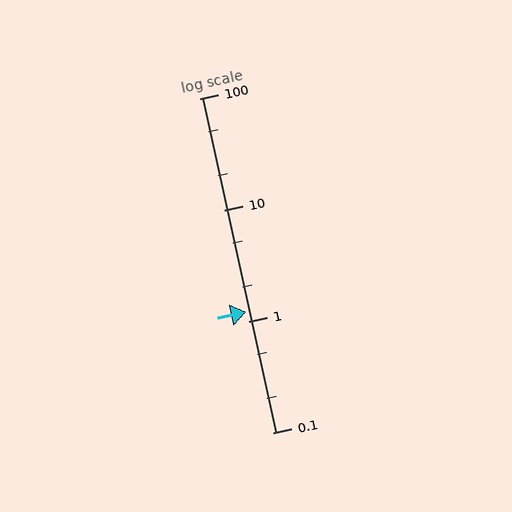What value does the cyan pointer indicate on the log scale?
The pointer indicates approximately 1.2.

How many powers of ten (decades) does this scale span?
The scale spans 3 decades, from 0.1 to 100.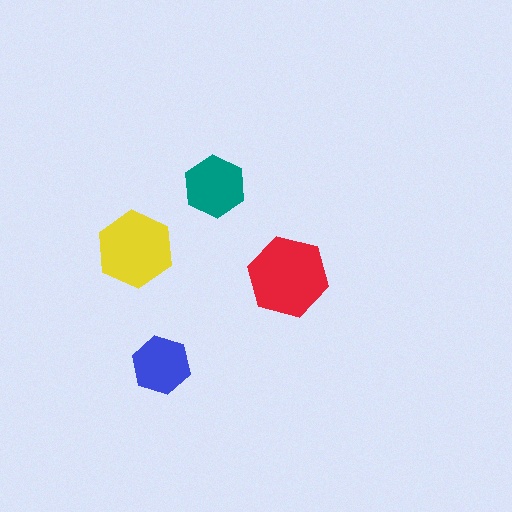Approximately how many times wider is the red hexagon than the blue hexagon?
About 1.5 times wider.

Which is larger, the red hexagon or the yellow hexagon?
The red one.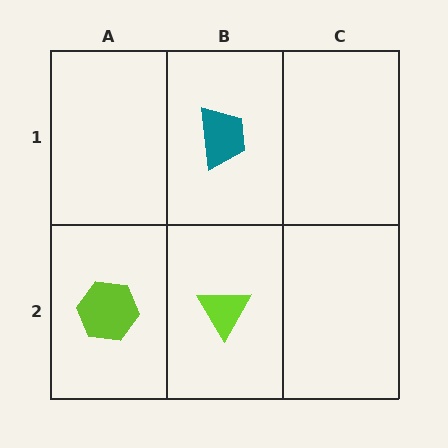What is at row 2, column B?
A lime triangle.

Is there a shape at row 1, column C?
No, that cell is empty.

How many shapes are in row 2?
2 shapes.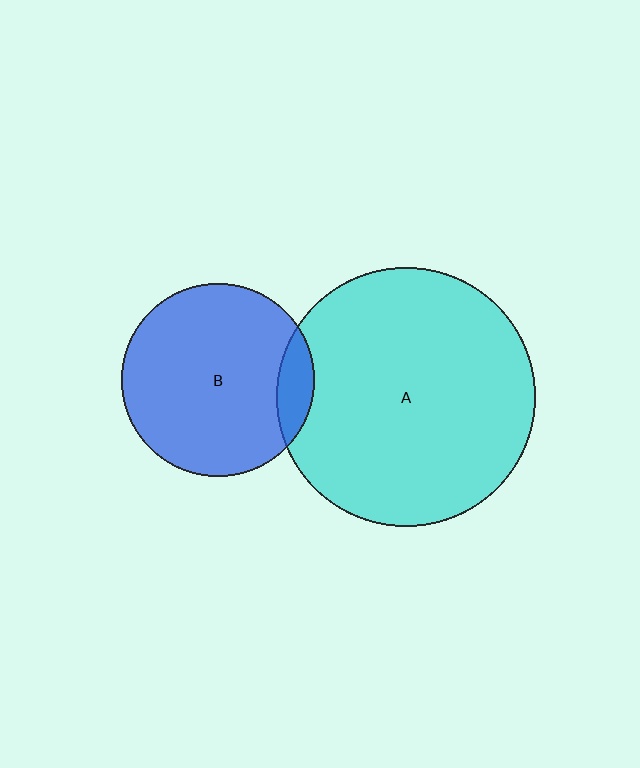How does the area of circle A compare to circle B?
Approximately 1.8 times.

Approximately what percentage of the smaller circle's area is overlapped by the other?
Approximately 10%.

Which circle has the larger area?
Circle A (cyan).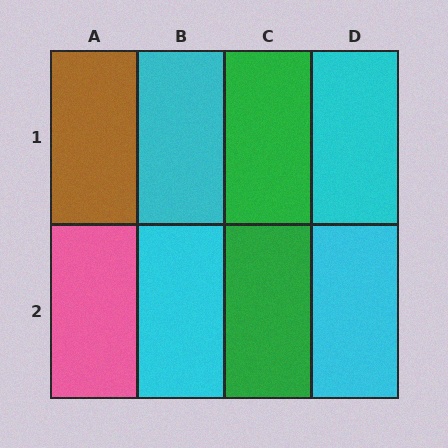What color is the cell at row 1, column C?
Green.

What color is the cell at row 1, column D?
Cyan.